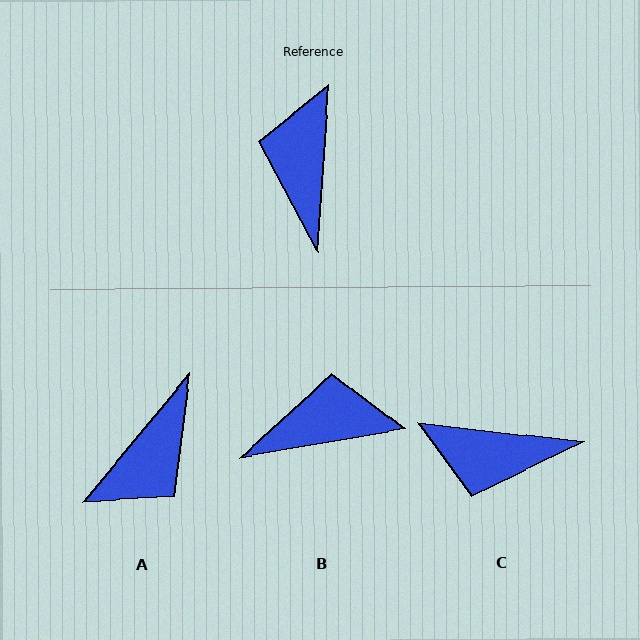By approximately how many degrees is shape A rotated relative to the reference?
Approximately 144 degrees counter-clockwise.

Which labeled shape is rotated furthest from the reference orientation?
A, about 144 degrees away.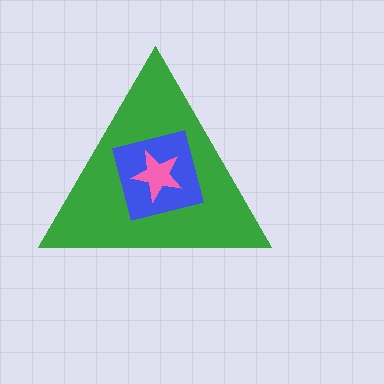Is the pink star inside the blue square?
Yes.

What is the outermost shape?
The green triangle.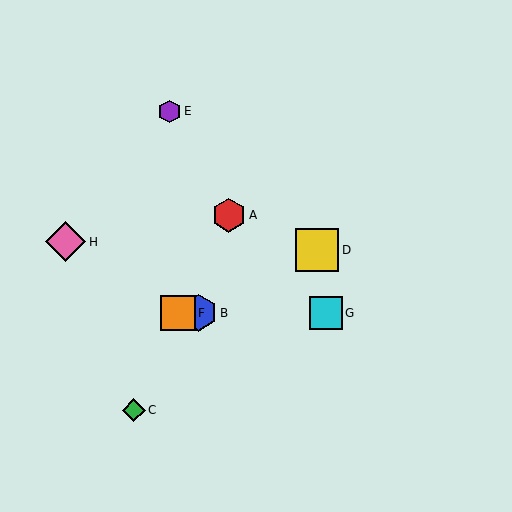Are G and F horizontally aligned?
Yes, both are at y≈313.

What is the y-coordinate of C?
Object C is at y≈410.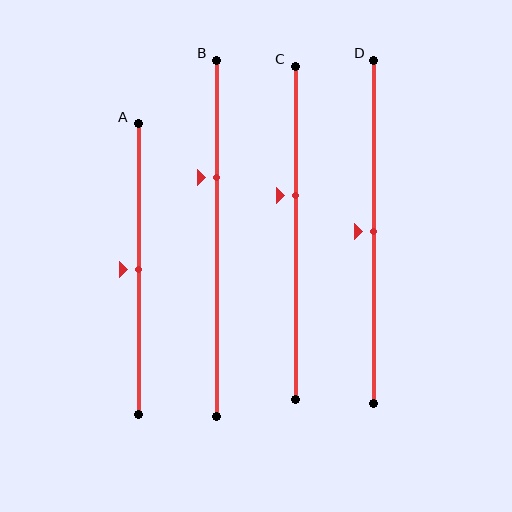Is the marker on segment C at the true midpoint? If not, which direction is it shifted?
No, the marker on segment C is shifted upward by about 11% of the segment length.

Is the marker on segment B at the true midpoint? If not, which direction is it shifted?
No, the marker on segment B is shifted upward by about 17% of the segment length.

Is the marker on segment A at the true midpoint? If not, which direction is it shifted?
Yes, the marker on segment A is at the true midpoint.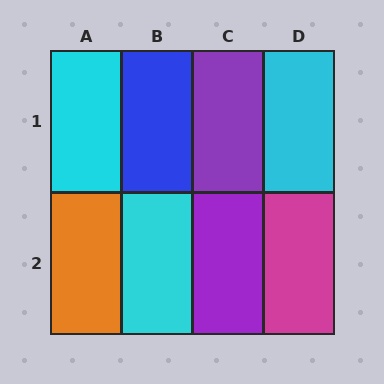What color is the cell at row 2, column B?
Cyan.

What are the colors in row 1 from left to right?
Cyan, blue, purple, cyan.